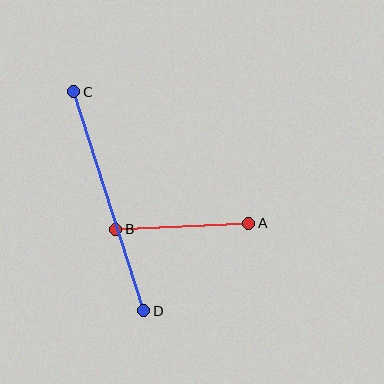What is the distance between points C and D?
The distance is approximately 230 pixels.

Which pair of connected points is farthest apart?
Points C and D are farthest apart.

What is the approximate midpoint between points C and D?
The midpoint is at approximately (109, 201) pixels.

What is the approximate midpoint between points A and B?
The midpoint is at approximately (182, 226) pixels.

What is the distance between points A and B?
The distance is approximately 133 pixels.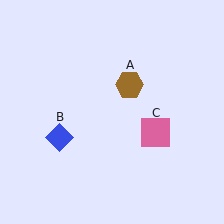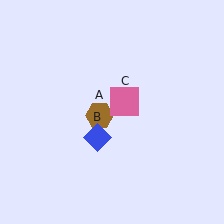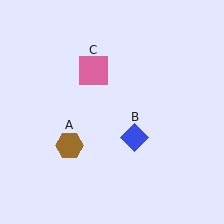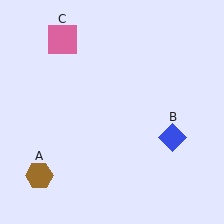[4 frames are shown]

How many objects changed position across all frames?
3 objects changed position: brown hexagon (object A), blue diamond (object B), pink square (object C).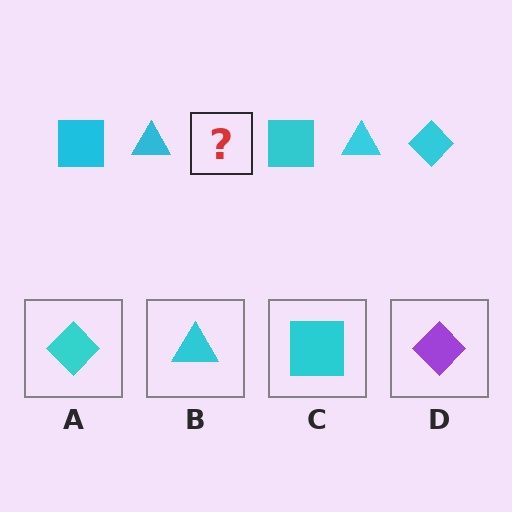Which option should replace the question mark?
Option A.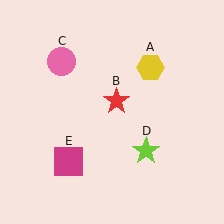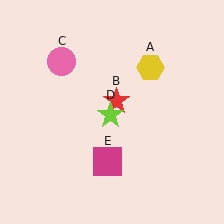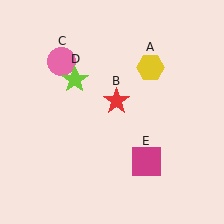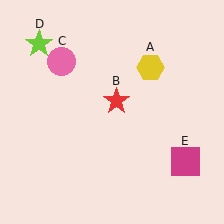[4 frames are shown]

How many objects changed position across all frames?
2 objects changed position: lime star (object D), magenta square (object E).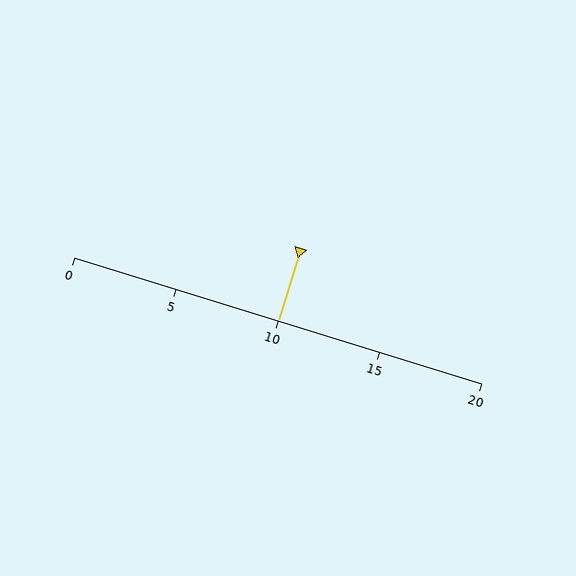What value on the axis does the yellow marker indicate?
The marker indicates approximately 10.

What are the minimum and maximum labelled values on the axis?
The axis runs from 0 to 20.